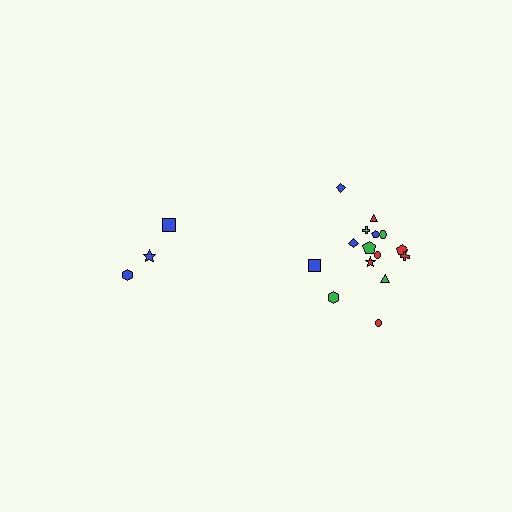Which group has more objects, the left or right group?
The right group.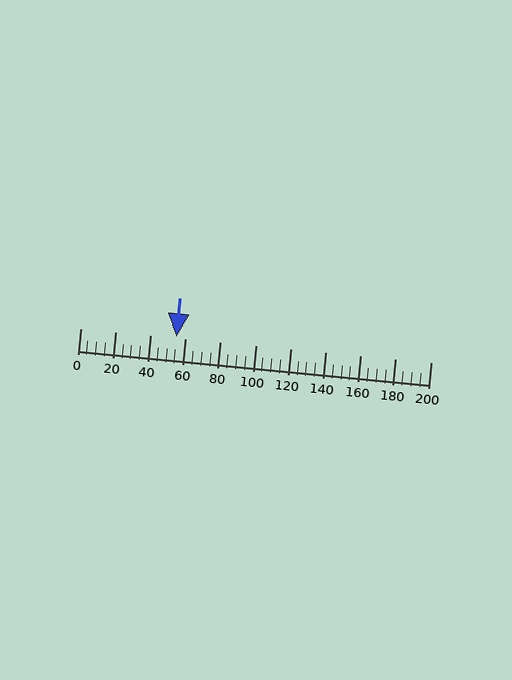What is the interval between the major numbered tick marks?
The major tick marks are spaced 20 units apart.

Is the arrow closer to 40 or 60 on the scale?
The arrow is closer to 60.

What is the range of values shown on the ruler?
The ruler shows values from 0 to 200.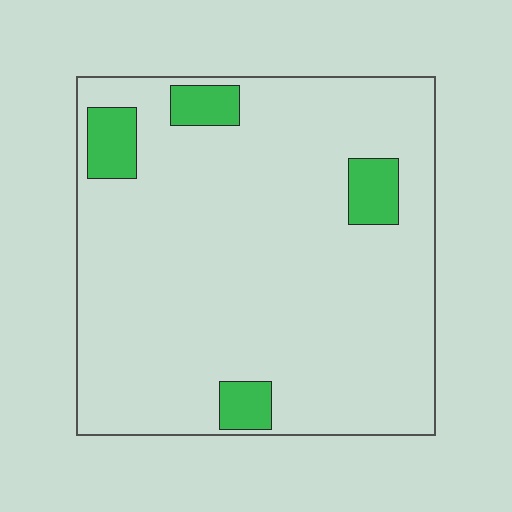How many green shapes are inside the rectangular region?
4.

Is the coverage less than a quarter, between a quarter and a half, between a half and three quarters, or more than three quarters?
Less than a quarter.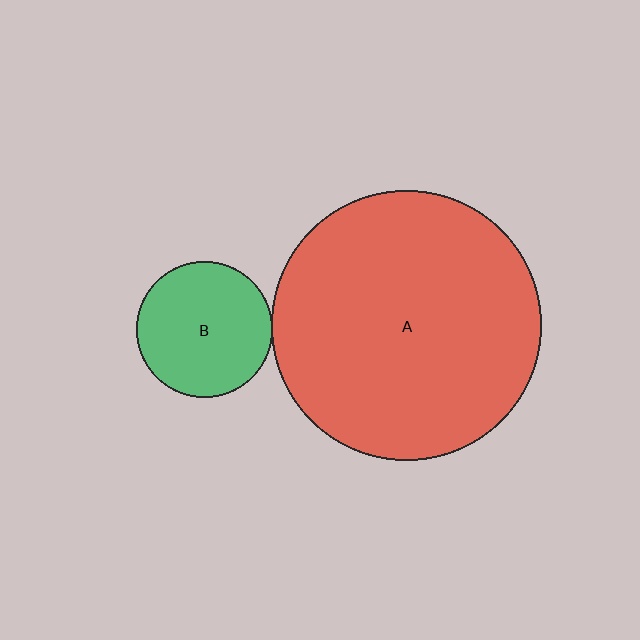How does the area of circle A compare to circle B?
Approximately 3.9 times.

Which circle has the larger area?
Circle A (red).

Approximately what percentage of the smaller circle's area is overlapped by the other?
Approximately 5%.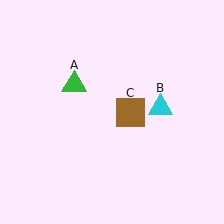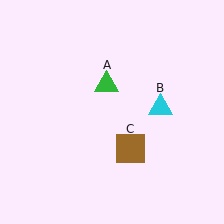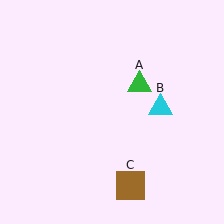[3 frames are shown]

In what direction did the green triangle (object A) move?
The green triangle (object A) moved right.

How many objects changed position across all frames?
2 objects changed position: green triangle (object A), brown square (object C).